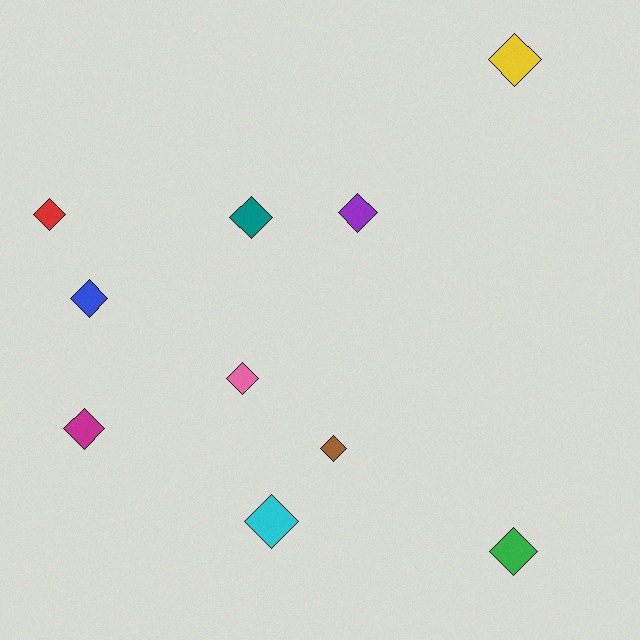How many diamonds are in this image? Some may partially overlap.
There are 10 diamonds.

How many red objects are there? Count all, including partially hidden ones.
There is 1 red object.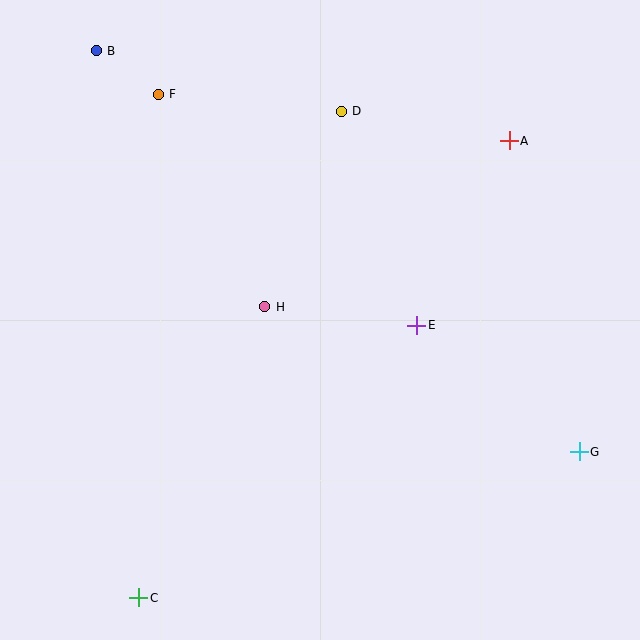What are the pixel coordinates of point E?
Point E is at (417, 325).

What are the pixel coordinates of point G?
Point G is at (579, 452).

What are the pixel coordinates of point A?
Point A is at (509, 141).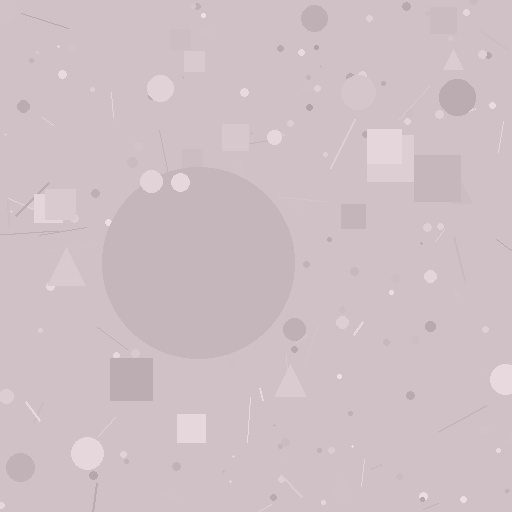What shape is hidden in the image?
A circle is hidden in the image.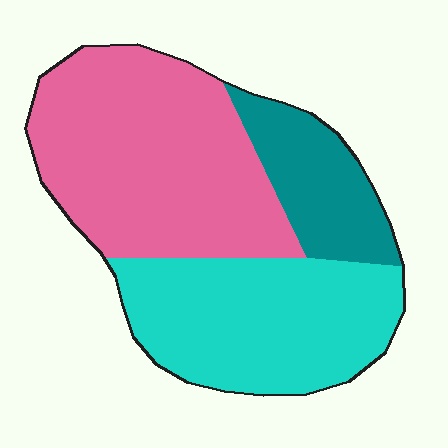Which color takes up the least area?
Teal, at roughly 15%.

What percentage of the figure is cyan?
Cyan covers about 35% of the figure.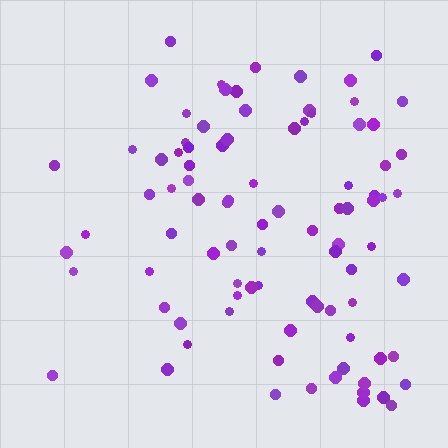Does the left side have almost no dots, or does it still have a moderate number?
Still a moderate number, just noticeably fewer than the right.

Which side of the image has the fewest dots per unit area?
The left.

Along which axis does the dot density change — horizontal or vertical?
Horizontal.